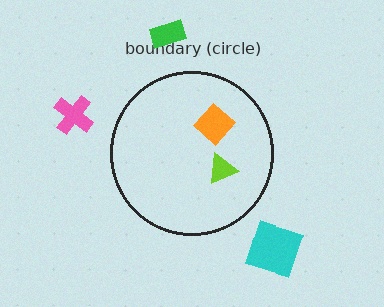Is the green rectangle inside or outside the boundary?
Outside.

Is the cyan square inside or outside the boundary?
Outside.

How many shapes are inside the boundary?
2 inside, 3 outside.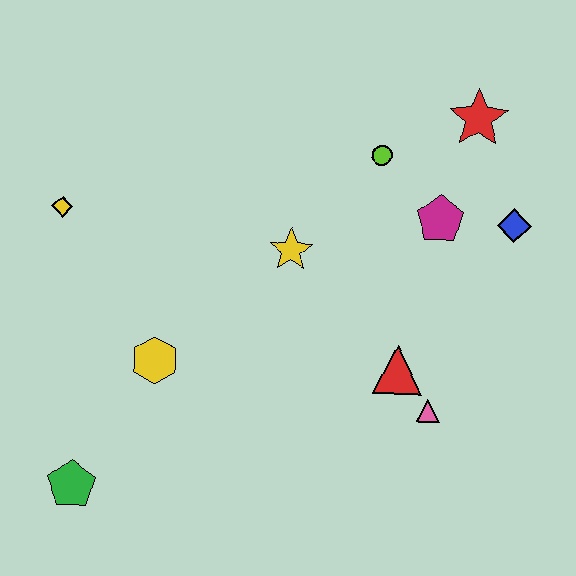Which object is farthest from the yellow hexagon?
The red star is farthest from the yellow hexagon.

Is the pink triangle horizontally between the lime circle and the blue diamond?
Yes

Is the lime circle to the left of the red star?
Yes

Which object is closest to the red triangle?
The pink triangle is closest to the red triangle.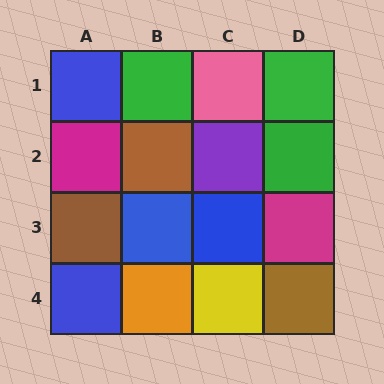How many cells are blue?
4 cells are blue.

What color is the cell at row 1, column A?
Blue.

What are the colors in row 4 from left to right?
Blue, orange, yellow, brown.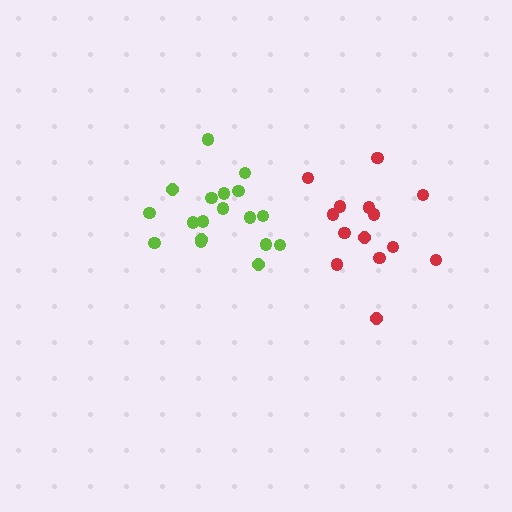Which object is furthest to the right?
The red cluster is rightmost.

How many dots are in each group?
Group 1: 14 dots, Group 2: 18 dots (32 total).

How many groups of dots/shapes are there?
There are 2 groups.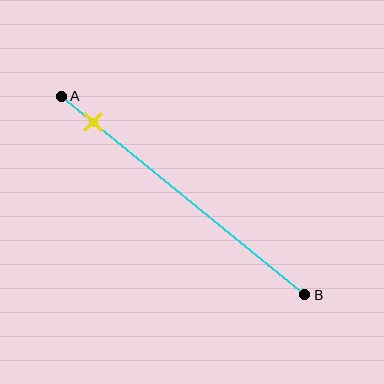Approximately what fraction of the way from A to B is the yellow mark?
The yellow mark is approximately 15% of the way from A to B.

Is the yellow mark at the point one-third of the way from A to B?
No, the mark is at about 15% from A, not at the 33% one-third point.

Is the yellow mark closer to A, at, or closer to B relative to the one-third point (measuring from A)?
The yellow mark is closer to point A than the one-third point of segment AB.